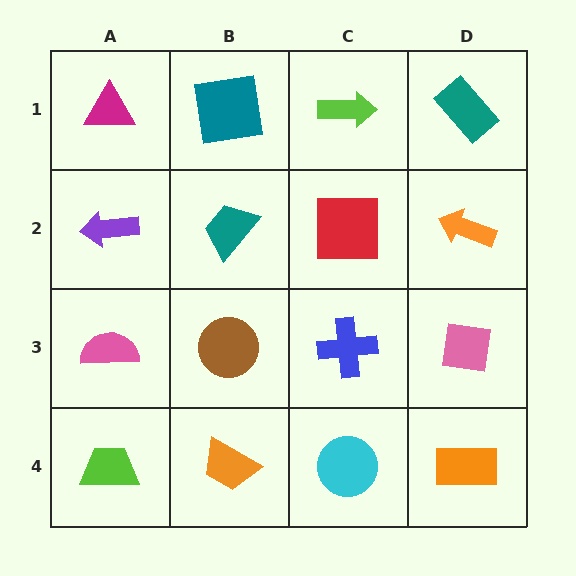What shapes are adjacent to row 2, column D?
A teal rectangle (row 1, column D), a pink square (row 3, column D), a red square (row 2, column C).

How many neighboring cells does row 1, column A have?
2.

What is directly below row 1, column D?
An orange arrow.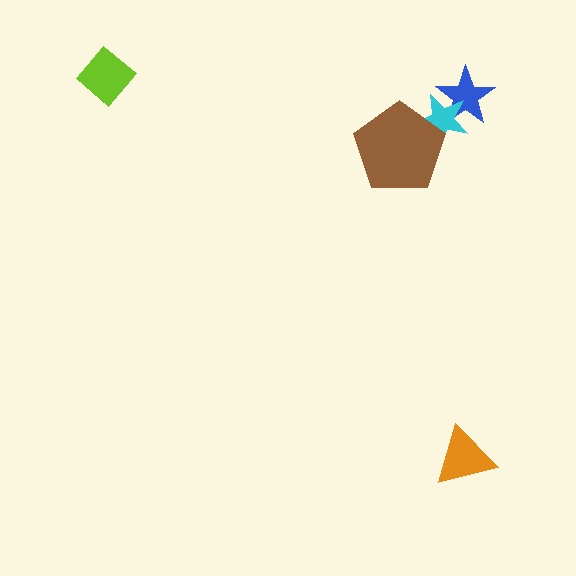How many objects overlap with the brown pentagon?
1 object overlaps with the brown pentagon.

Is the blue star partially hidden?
Yes, it is partially covered by another shape.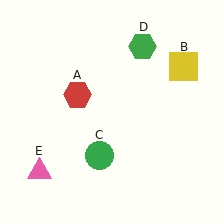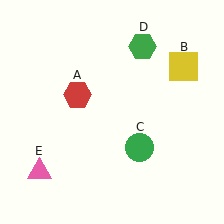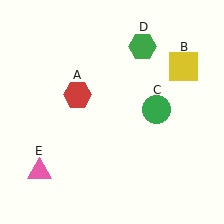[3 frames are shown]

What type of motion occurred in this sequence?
The green circle (object C) rotated counterclockwise around the center of the scene.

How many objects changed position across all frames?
1 object changed position: green circle (object C).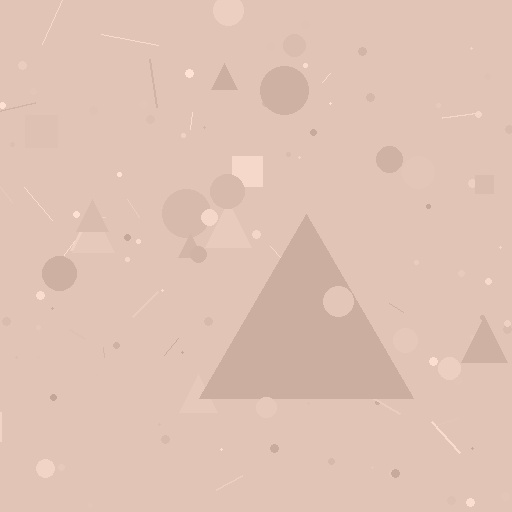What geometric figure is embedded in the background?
A triangle is embedded in the background.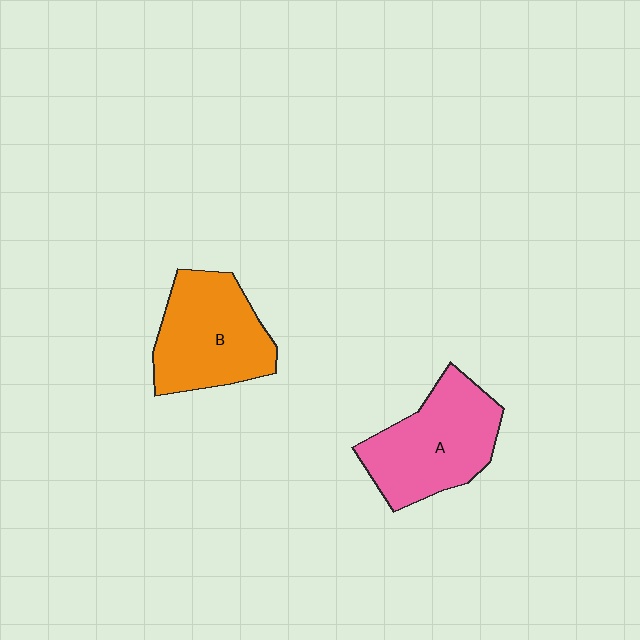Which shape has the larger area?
Shape A (pink).